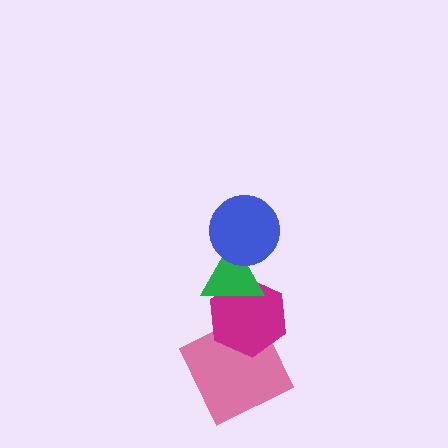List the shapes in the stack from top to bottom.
From top to bottom: the blue circle, the green triangle, the magenta hexagon, the pink square.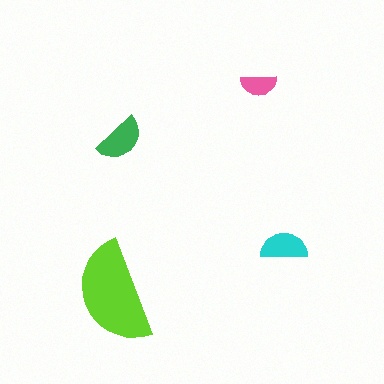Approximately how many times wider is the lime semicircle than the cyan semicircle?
About 2 times wider.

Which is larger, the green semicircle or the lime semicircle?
The lime one.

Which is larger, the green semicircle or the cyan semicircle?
The green one.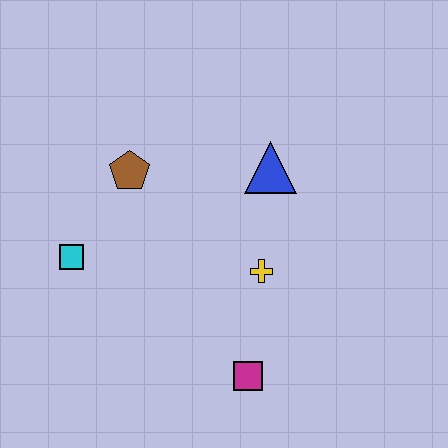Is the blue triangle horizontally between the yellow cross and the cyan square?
No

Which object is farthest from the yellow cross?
The cyan square is farthest from the yellow cross.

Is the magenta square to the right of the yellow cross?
No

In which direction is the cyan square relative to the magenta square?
The cyan square is to the left of the magenta square.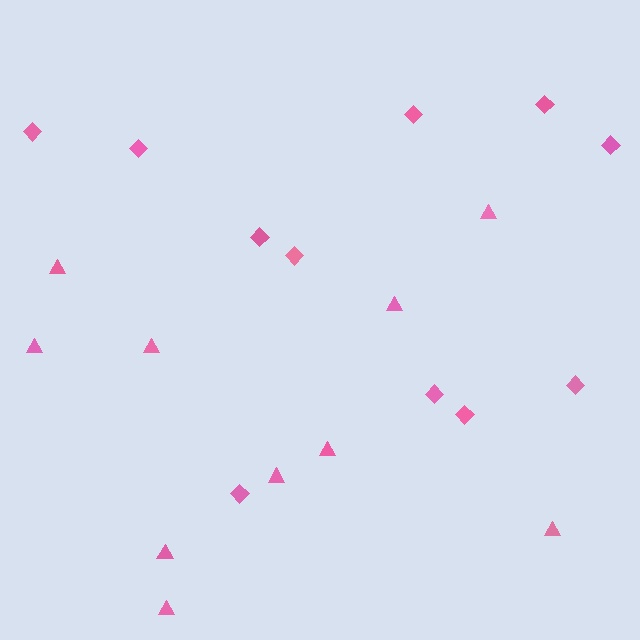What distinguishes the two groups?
There are 2 groups: one group of triangles (10) and one group of diamonds (11).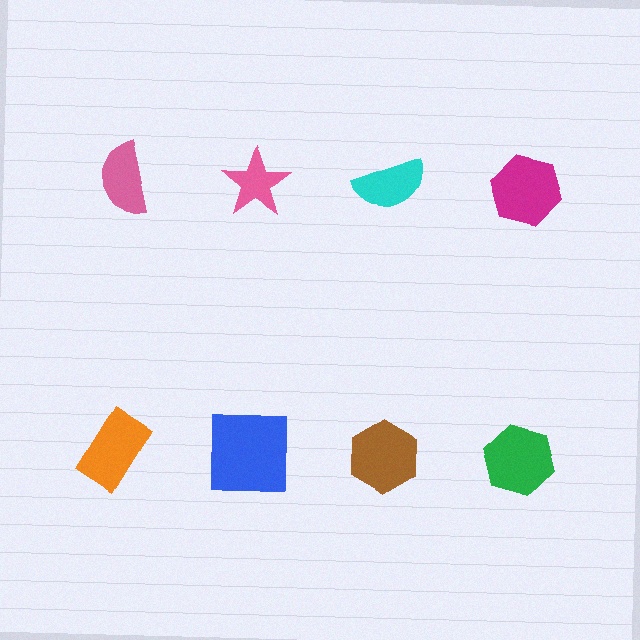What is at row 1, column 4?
A magenta hexagon.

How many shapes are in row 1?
4 shapes.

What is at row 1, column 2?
A pink star.